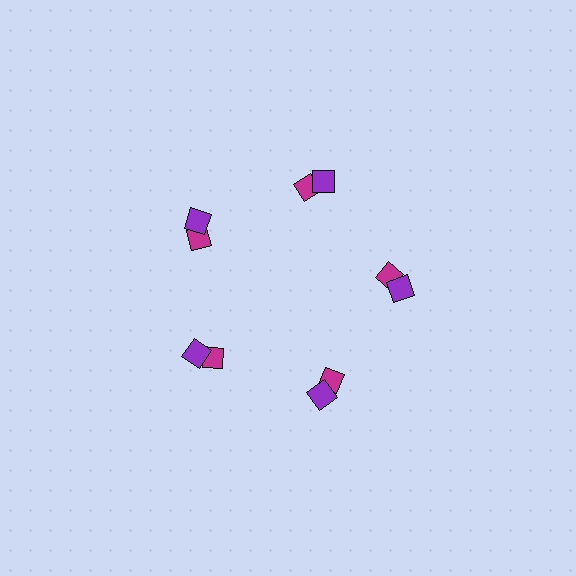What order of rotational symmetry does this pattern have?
This pattern has 5-fold rotational symmetry.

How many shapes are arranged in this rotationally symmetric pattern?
There are 10 shapes, arranged in 5 groups of 2.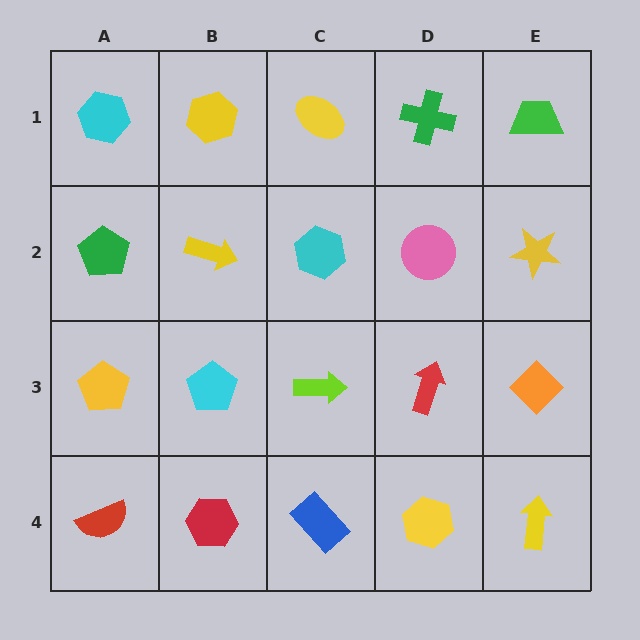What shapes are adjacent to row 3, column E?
A yellow star (row 2, column E), a yellow arrow (row 4, column E), a red arrow (row 3, column D).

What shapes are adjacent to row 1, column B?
A yellow arrow (row 2, column B), a cyan hexagon (row 1, column A), a yellow ellipse (row 1, column C).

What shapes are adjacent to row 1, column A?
A green pentagon (row 2, column A), a yellow hexagon (row 1, column B).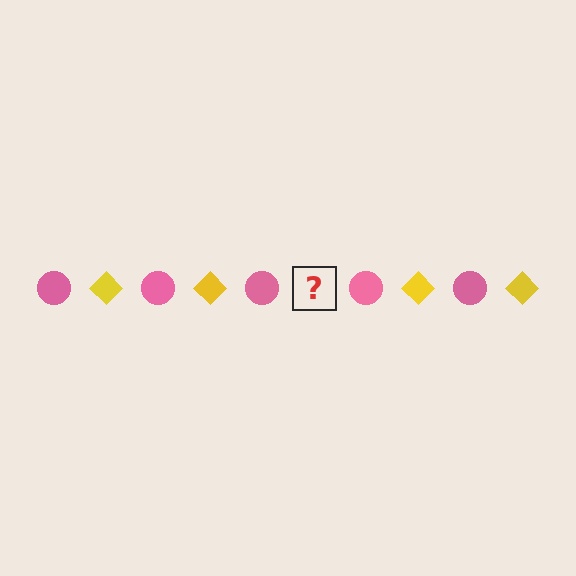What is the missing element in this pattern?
The missing element is a yellow diamond.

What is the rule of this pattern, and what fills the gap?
The rule is that the pattern alternates between pink circle and yellow diamond. The gap should be filled with a yellow diamond.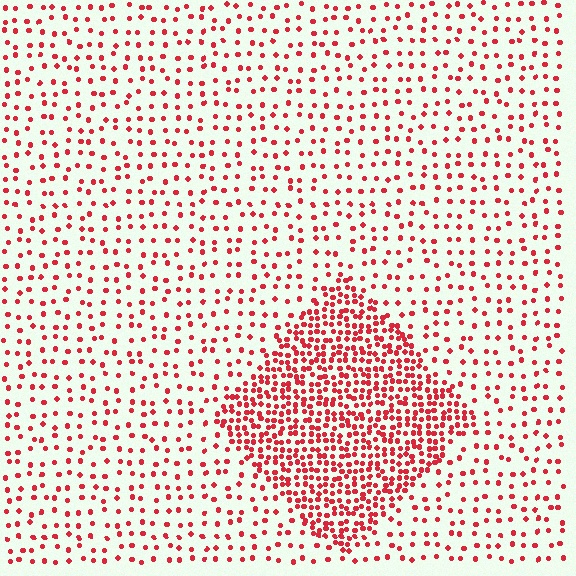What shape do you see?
I see a diamond.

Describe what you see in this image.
The image contains small red elements arranged at two different densities. A diamond-shaped region is visible where the elements are more densely packed than the surrounding area.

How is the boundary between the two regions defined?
The boundary is defined by a change in element density (approximately 2.8x ratio). All elements are the same color, size, and shape.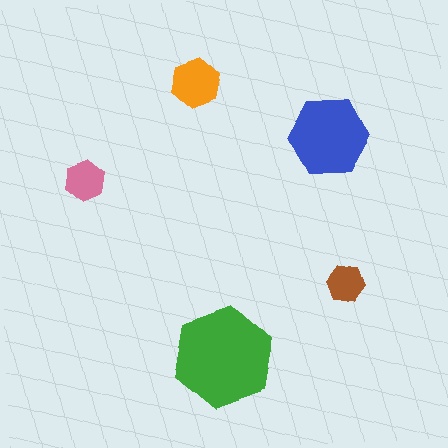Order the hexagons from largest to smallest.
the green one, the blue one, the orange one, the pink one, the brown one.